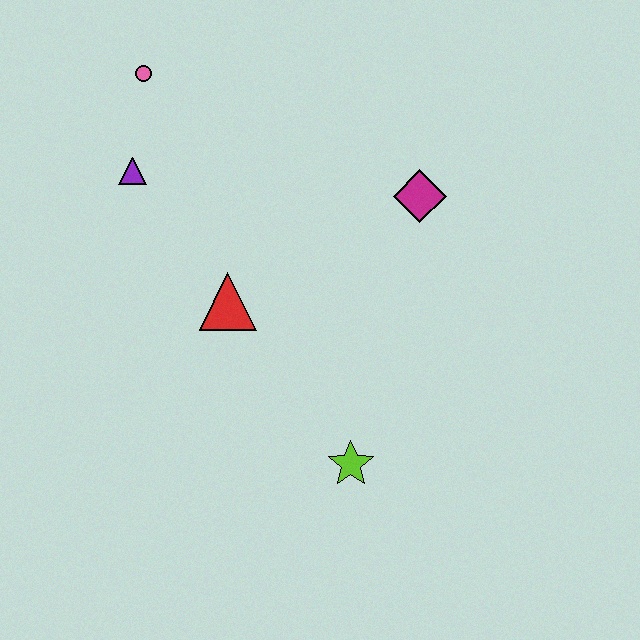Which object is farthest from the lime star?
The pink circle is farthest from the lime star.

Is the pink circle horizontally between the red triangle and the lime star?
No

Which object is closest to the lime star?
The red triangle is closest to the lime star.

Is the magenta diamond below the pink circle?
Yes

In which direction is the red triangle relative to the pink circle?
The red triangle is below the pink circle.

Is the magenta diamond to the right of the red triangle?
Yes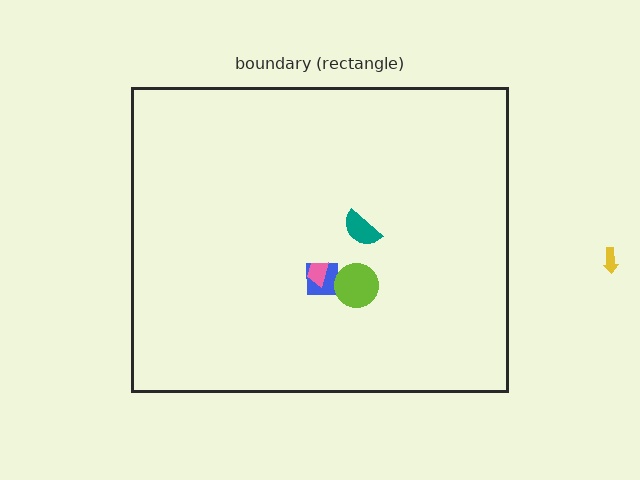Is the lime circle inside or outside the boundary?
Inside.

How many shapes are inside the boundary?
4 inside, 1 outside.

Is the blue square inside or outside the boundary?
Inside.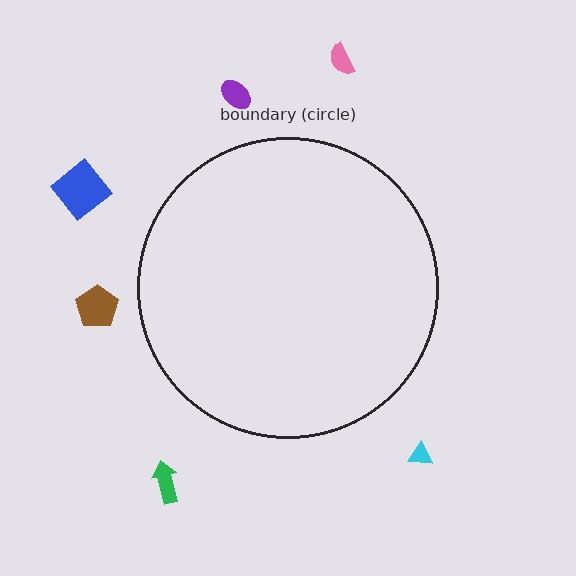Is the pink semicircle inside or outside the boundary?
Outside.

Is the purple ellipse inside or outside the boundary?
Outside.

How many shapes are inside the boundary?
0 inside, 6 outside.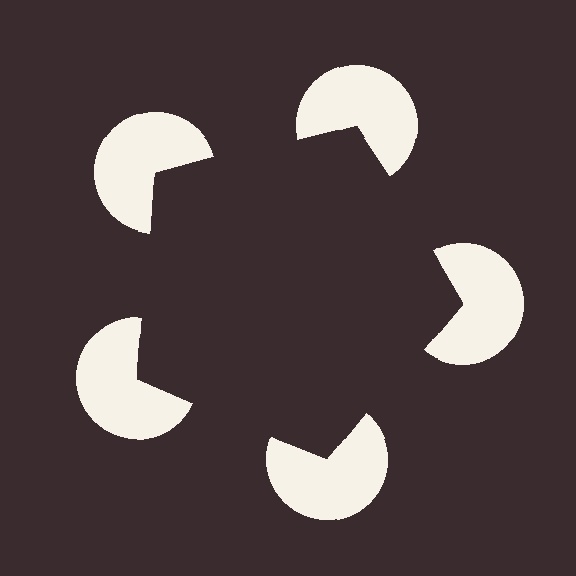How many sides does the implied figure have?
5 sides.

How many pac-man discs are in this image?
There are 5 — one at each vertex of the illusory pentagon.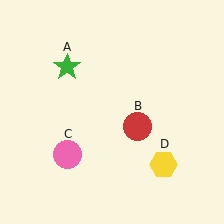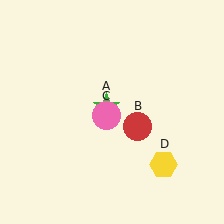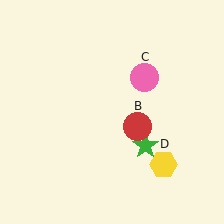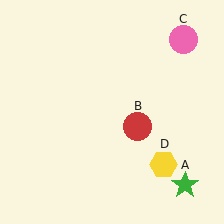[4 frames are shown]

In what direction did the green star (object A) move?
The green star (object A) moved down and to the right.